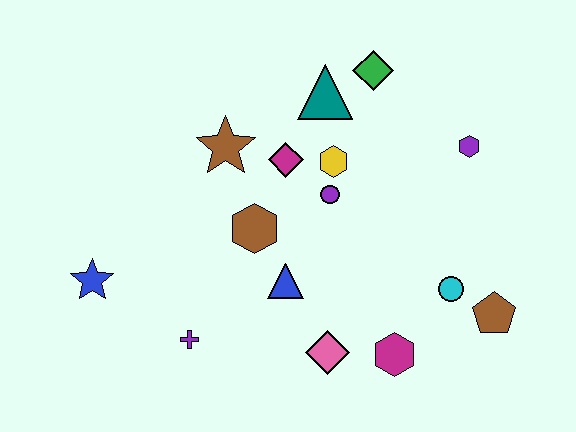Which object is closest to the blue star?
The purple cross is closest to the blue star.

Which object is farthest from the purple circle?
The blue star is farthest from the purple circle.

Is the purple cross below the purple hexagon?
Yes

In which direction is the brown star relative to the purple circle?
The brown star is to the left of the purple circle.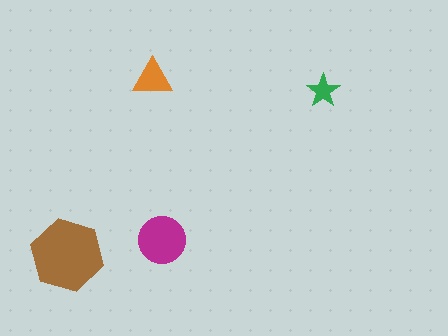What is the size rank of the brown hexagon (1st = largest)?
1st.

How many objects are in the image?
There are 4 objects in the image.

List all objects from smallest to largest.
The green star, the orange triangle, the magenta circle, the brown hexagon.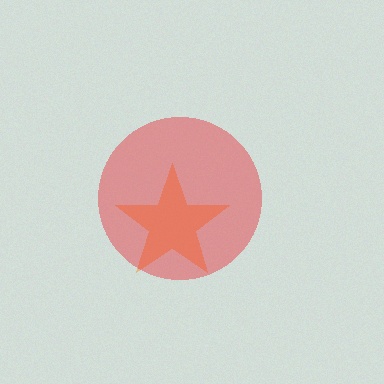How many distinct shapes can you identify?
There are 2 distinct shapes: an orange star, a red circle.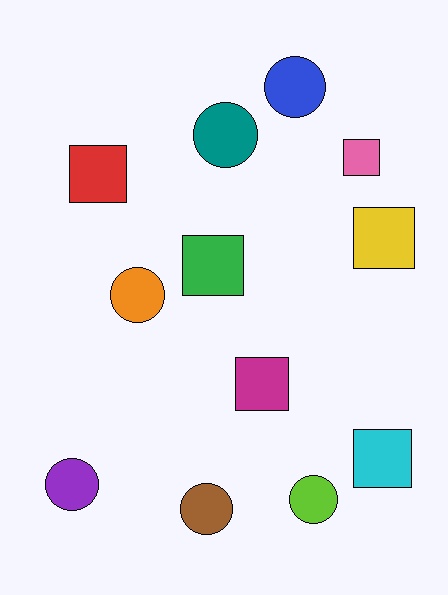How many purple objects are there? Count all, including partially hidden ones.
There is 1 purple object.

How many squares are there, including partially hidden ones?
There are 6 squares.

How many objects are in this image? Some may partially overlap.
There are 12 objects.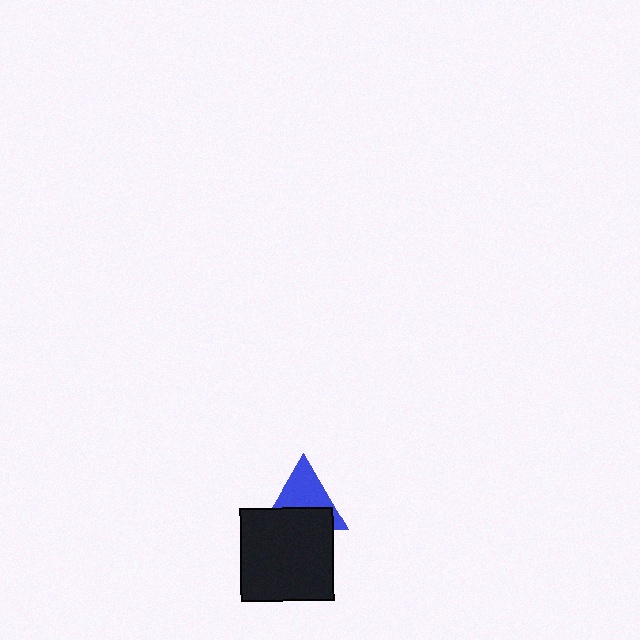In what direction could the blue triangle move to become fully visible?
The blue triangle could move up. That would shift it out from behind the black square entirely.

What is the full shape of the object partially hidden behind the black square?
The partially hidden object is a blue triangle.